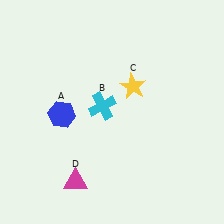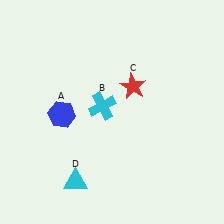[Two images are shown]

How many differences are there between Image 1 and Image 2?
There are 2 differences between the two images.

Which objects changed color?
C changed from yellow to red. D changed from magenta to cyan.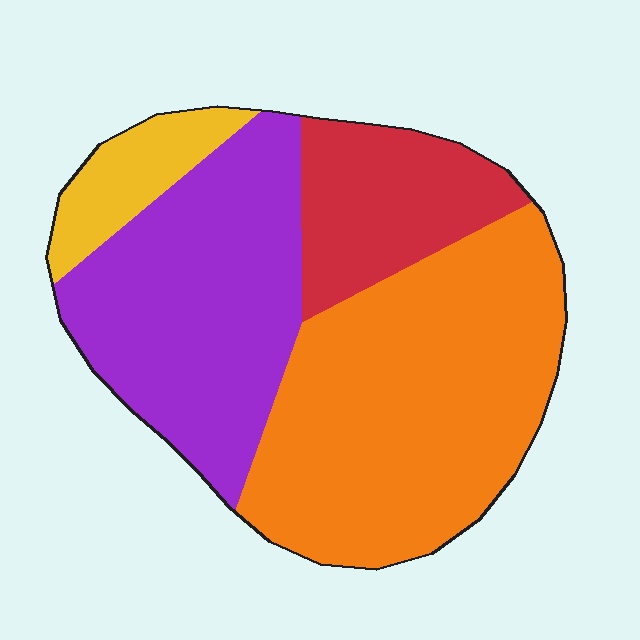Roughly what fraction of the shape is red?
Red takes up about one sixth (1/6) of the shape.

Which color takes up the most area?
Orange, at roughly 45%.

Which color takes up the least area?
Yellow, at roughly 10%.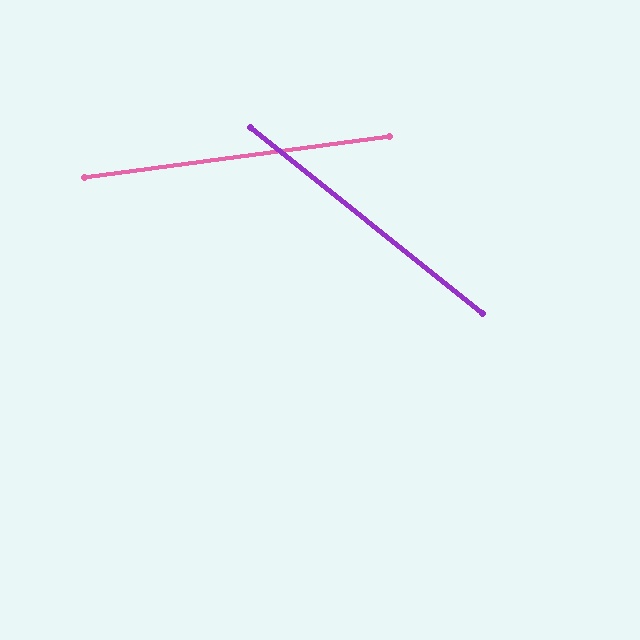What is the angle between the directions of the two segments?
Approximately 46 degrees.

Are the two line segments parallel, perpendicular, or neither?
Neither parallel nor perpendicular — they differ by about 46°.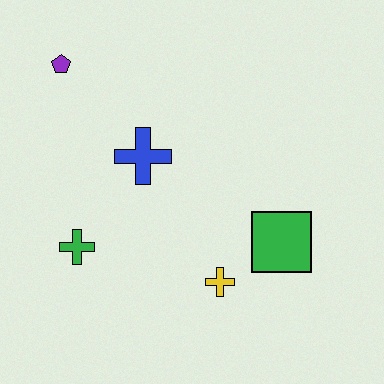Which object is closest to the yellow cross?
The green square is closest to the yellow cross.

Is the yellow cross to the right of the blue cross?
Yes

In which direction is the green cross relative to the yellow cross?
The green cross is to the left of the yellow cross.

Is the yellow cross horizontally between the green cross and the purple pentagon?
No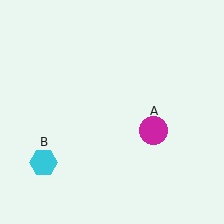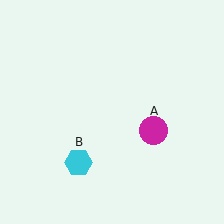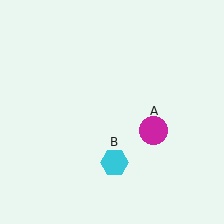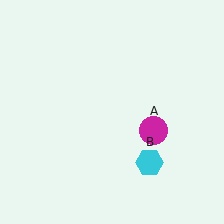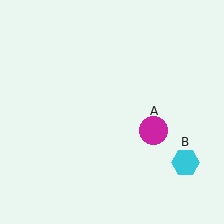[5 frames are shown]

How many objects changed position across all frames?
1 object changed position: cyan hexagon (object B).